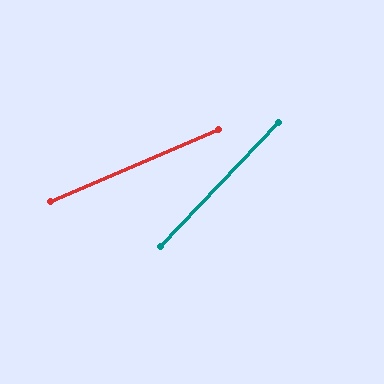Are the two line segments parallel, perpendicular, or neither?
Neither parallel nor perpendicular — they differ by about 23°.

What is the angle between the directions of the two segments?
Approximately 23 degrees.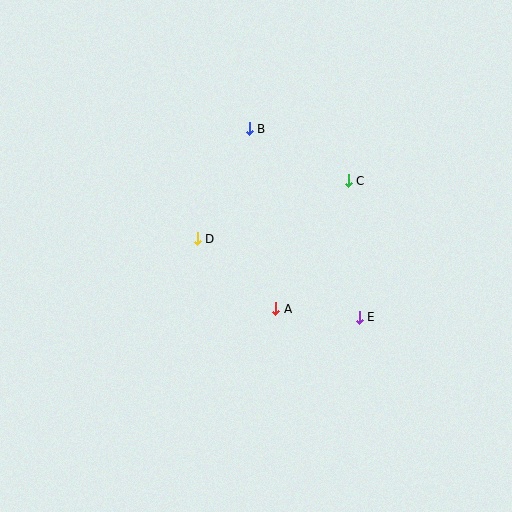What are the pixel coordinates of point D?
Point D is at (197, 239).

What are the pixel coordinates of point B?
Point B is at (249, 129).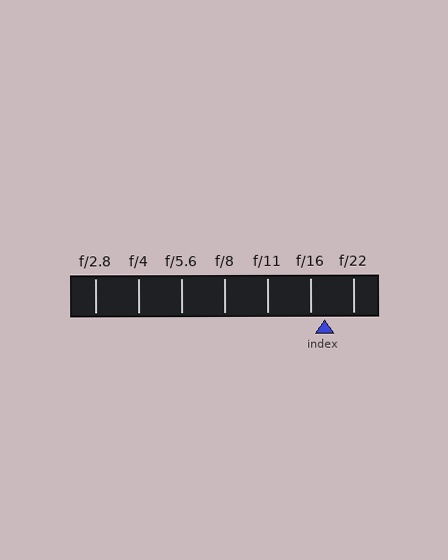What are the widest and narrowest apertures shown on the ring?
The widest aperture shown is f/2.8 and the narrowest is f/22.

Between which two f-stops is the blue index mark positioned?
The index mark is between f/16 and f/22.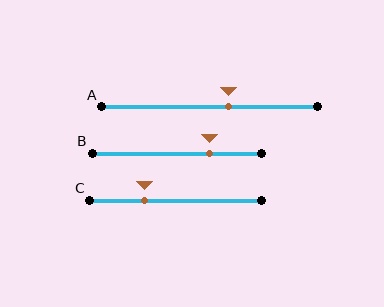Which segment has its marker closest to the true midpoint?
Segment A has its marker closest to the true midpoint.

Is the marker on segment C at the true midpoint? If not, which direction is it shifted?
No, the marker on segment C is shifted to the left by about 18% of the segment length.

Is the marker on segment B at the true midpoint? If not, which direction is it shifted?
No, the marker on segment B is shifted to the right by about 19% of the segment length.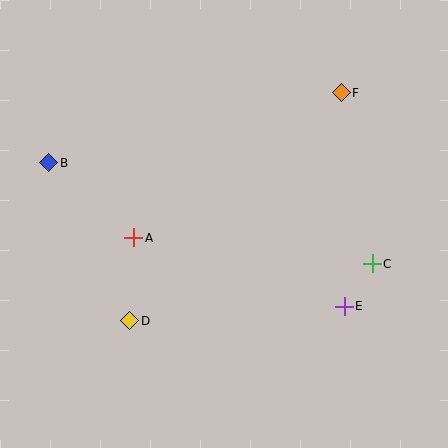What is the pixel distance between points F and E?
The distance between F and E is 213 pixels.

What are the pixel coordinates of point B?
Point B is at (48, 163).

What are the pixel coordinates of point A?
Point A is at (134, 238).